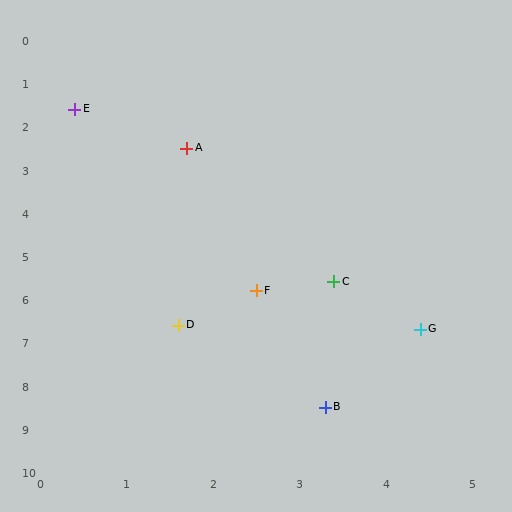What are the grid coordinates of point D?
Point D is at approximately (1.6, 6.6).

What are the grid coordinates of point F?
Point F is at approximately (2.5, 5.8).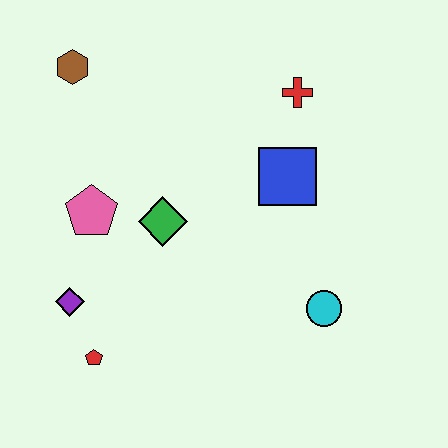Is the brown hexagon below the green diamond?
No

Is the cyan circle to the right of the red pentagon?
Yes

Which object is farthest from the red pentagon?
The red cross is farthest from the red pentagon.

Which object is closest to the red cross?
The blue square is closest to the red cross.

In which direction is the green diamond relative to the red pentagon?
The green diamond is above the red pentagon.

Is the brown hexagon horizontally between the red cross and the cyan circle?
No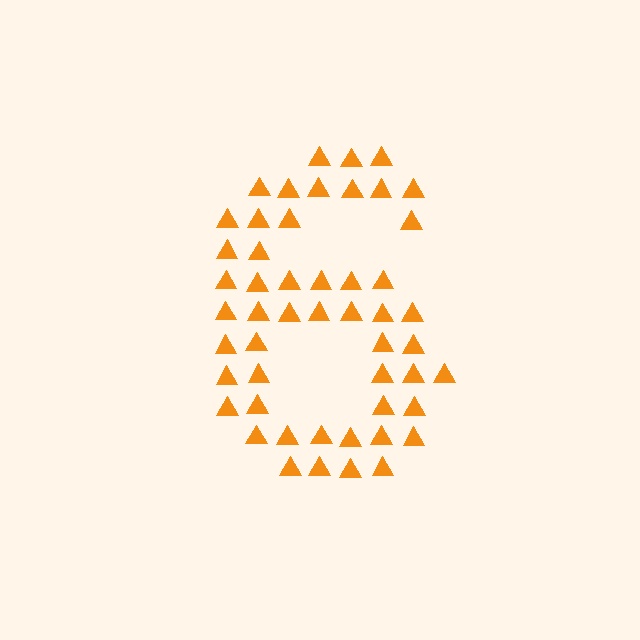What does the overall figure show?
The overall figure shows the digit 6.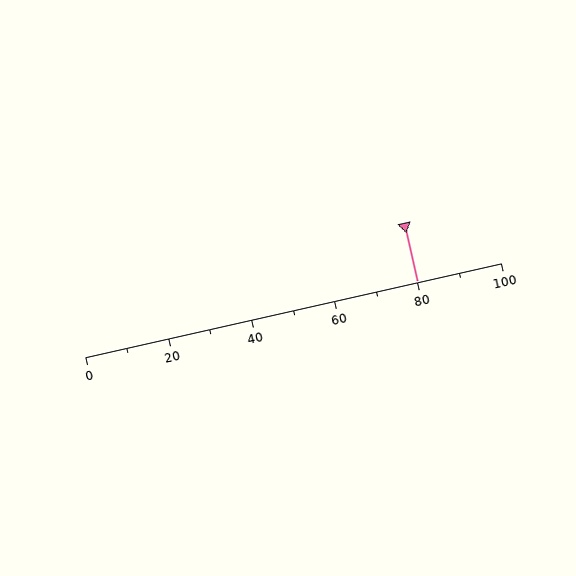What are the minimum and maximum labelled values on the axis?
The axis runs from 0 to 100.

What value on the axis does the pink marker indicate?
The marker indicates approximately 80.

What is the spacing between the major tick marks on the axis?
The major ticks are spaced 20 apart.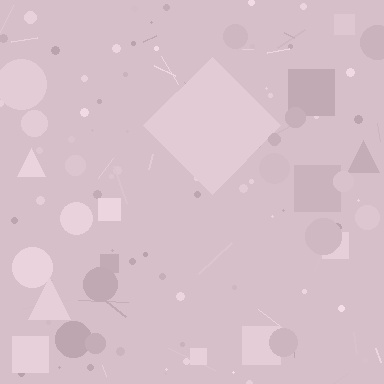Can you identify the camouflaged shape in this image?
The camouflaged shape is a diamond.